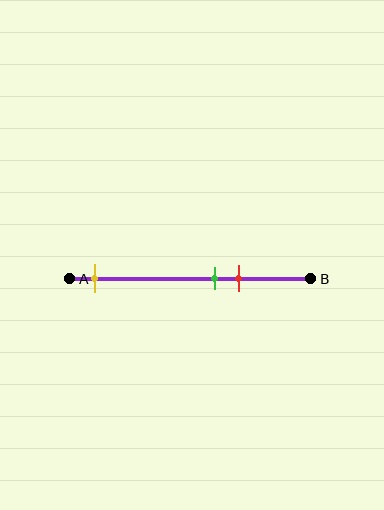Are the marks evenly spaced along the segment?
No, the marks are not evenly spaced.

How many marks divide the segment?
There are 3 marks dividing the segment.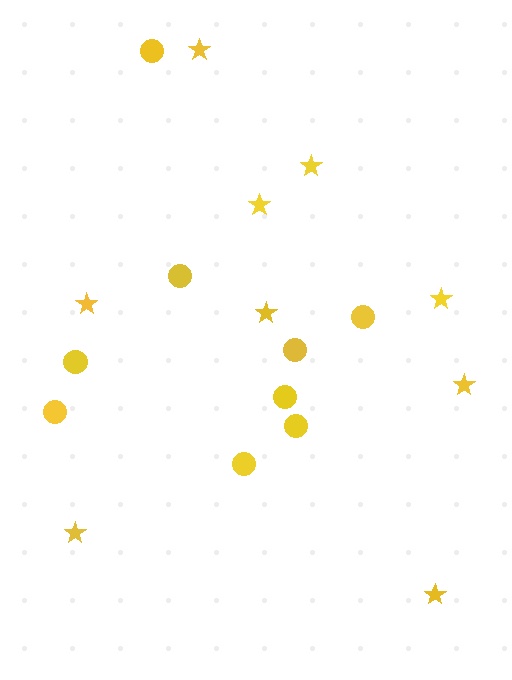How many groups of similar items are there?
There are 2 groups: one group of stars (9) and one group of circles (9).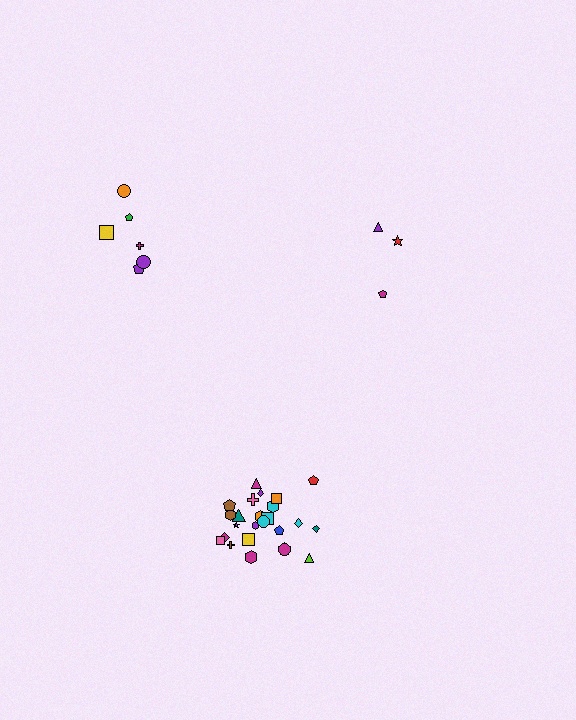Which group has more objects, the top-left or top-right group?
The top-left group.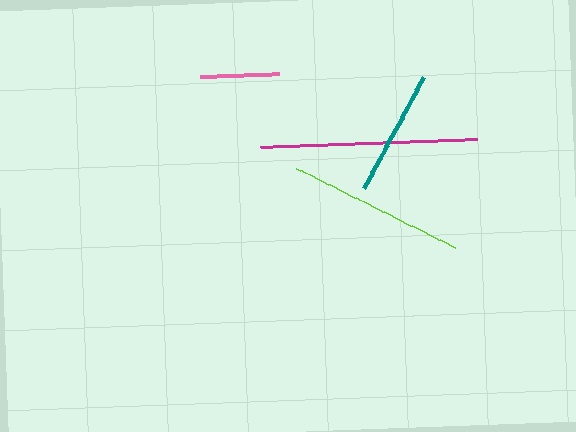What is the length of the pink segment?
The pink segment is approximately 79 pixels long.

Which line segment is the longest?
The magenta line is the longest at approximately 217 pixels.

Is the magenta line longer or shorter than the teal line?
The magenta line is longer than the teal line.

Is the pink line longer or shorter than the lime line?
The lime line is longer than the pink line.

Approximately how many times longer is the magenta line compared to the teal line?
The magenta line is approximately 1.7 times the length of the teal line.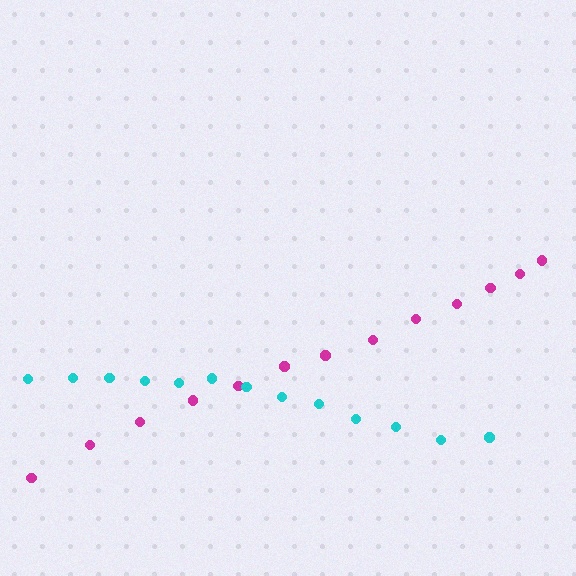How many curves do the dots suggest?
There are 2 distinct paths.